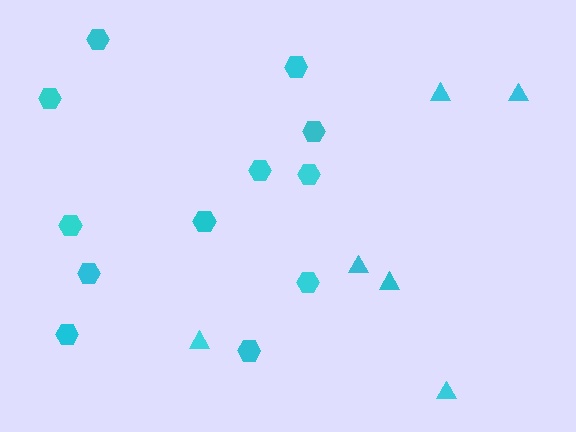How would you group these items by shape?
There are 2 groups: one group of hexagons (12) and one group of triangles (6).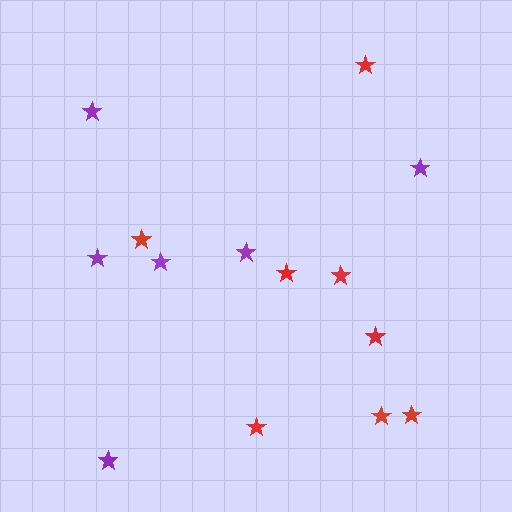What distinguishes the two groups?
There are 2 groups: one group of red stars (8) and one group of purple stars (6).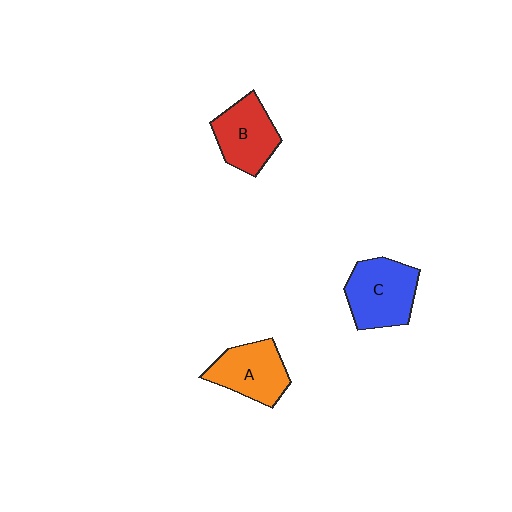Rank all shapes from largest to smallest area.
From largest to smallest: C (blue), A (orange), B (red).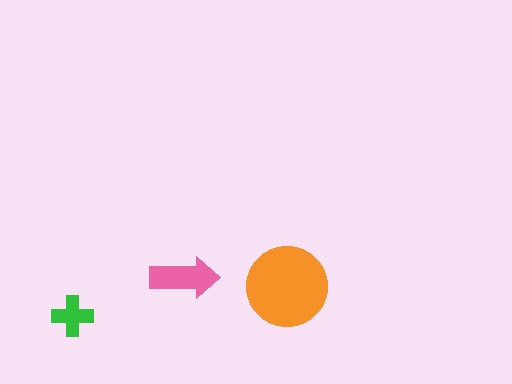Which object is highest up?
The pink arrow is topmost.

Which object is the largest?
The orange circle.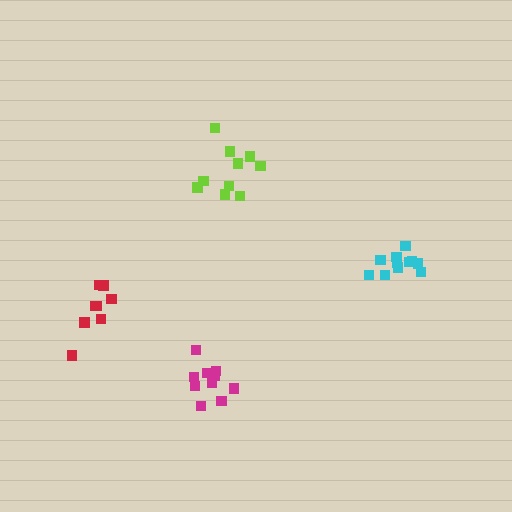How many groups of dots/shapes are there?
There are 4 groups.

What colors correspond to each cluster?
The clusters are colored: lime, cyan, magenta, red.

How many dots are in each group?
Group 1: 10 dots, Group 2: 11 dots, Group 3: 10 dots, Group 4: 8 dots (39 total).